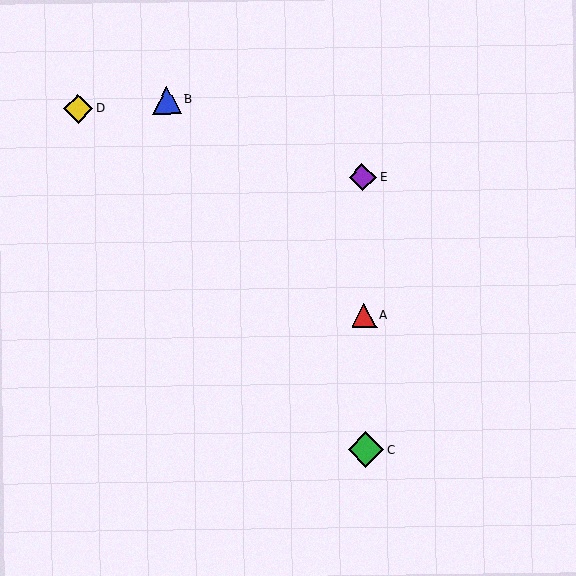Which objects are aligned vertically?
Objects A, C, E are aligned vertically.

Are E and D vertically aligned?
No, E is at x≈363 and D is at x≈78.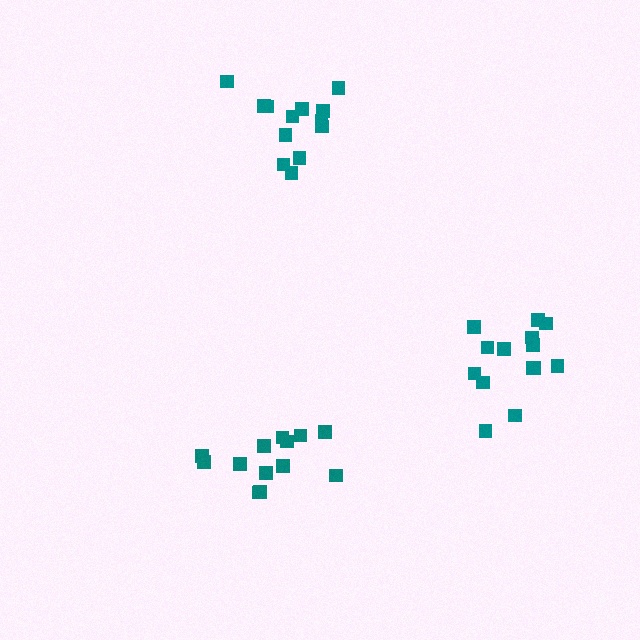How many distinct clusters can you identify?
There are 3 distinct clusters.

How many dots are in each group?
Group 1: 13 dots, Group 2: 13 dots, Group 3: 14 dots (40 total).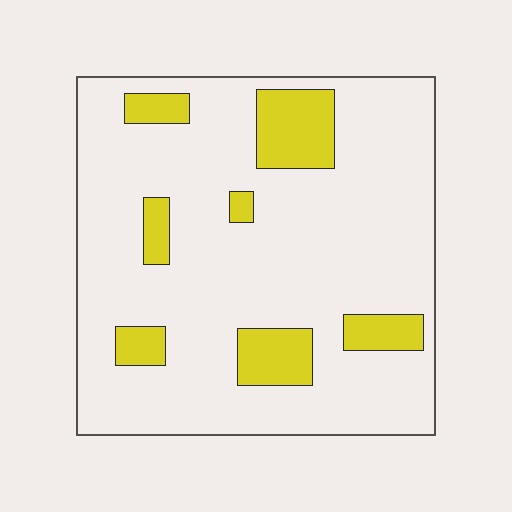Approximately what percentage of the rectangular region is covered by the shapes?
Approximately 15%.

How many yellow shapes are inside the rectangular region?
7.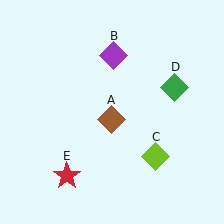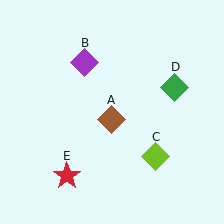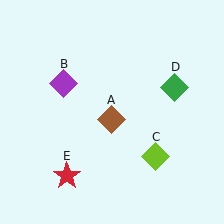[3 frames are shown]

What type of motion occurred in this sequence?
The purple diamond (object B) rotated counterclockwise around the center of the scene.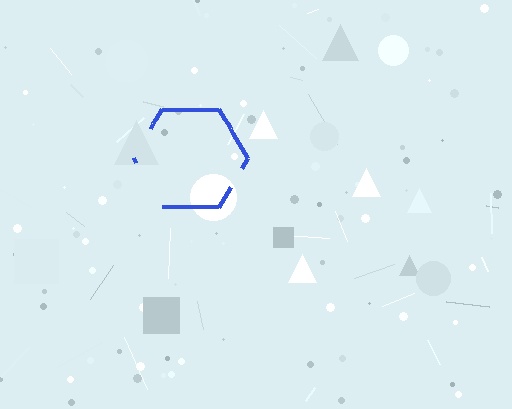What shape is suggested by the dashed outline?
The dashed outline suggests a hexagon.